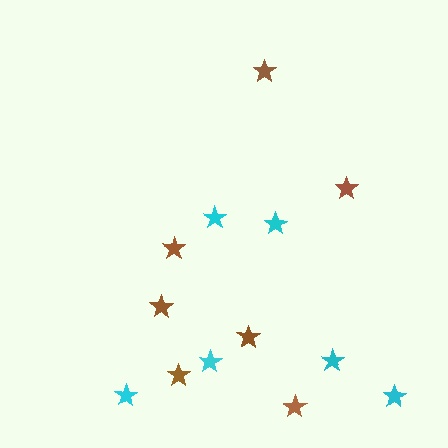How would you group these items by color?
There are 2 groups: one group of brown stars (7) and one group of cyan stars (6).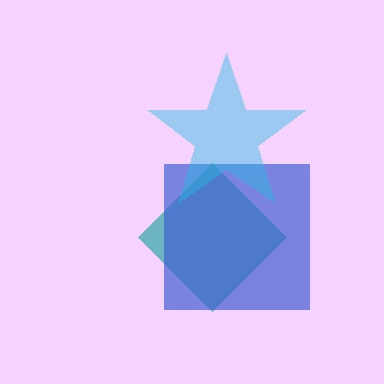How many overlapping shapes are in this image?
There are 3 overlapping shapes in the image.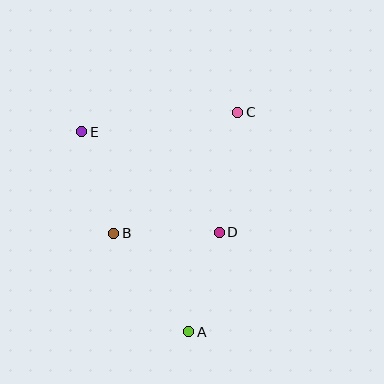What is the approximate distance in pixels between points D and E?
The distance between D and E is approximately 170 pixels.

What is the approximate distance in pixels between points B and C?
The distance between B and C is approximately 173 pixels.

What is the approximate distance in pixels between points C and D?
The distance between C and D is approximately 121 pixels.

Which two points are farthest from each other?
Points A and E are farthest from each other.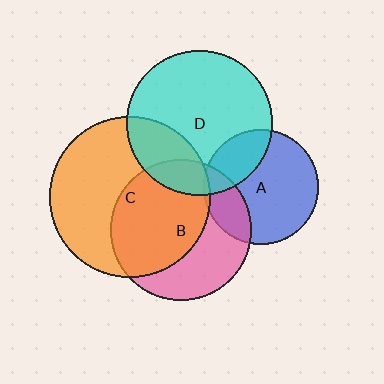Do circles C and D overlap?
Yes.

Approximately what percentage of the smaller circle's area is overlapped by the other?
Approximately 25%.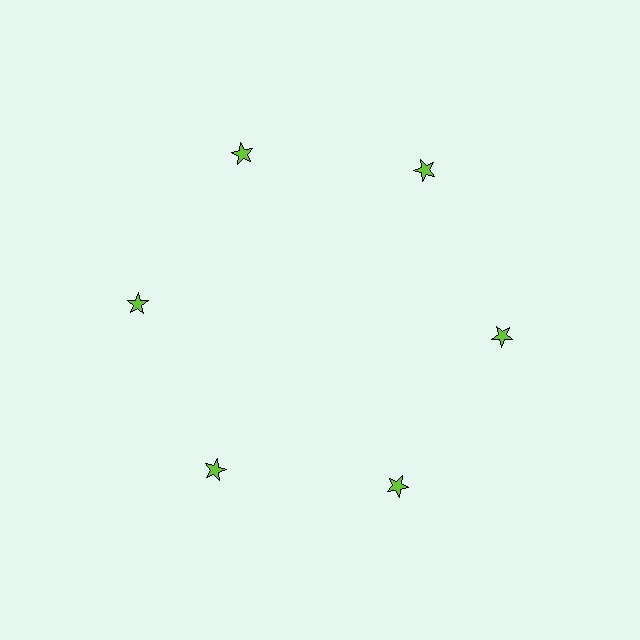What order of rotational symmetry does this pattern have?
This pattern has 6-fold rotational symmetry.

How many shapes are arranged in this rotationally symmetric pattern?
There are 6 shapes, arranged in 6 groups of 1.